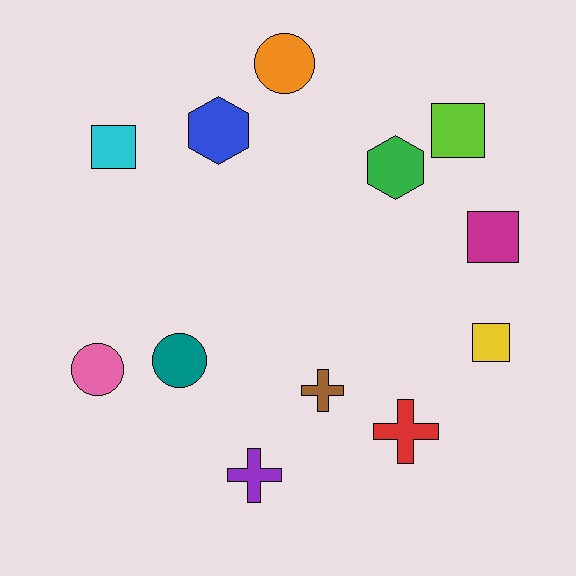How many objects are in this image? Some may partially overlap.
There are 12 objects.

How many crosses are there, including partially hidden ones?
There are 3 crosses.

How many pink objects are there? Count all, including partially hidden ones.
There is 1 pink object.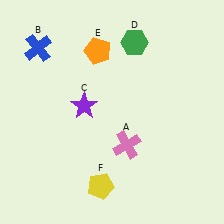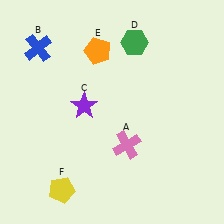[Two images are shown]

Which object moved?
The yellow pentagon (F) moved left.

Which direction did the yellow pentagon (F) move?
The yellow pentagon (F) moved left.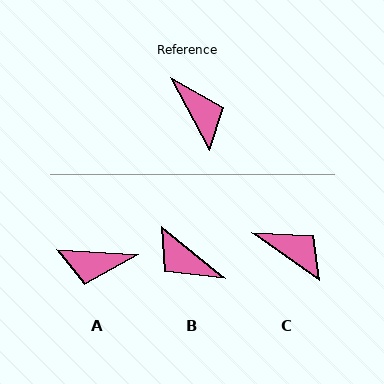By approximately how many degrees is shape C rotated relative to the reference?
Approximately 27 degrees counter-clockwise.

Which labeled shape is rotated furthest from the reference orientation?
B, about 157 degrees away.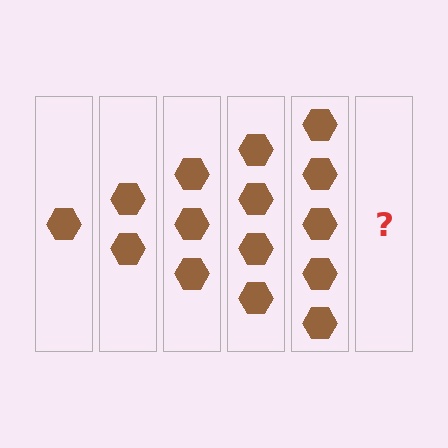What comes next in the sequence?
The next element should be 6 hexagons.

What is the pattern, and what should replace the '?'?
The pattern is that each step adds one more hexagon. The '?' should be 6 hexagons.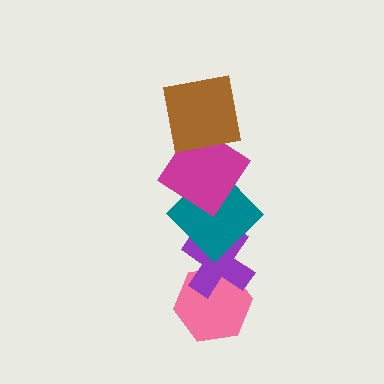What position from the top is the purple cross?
The purple cross is 4th from the top.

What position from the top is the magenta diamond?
The magenta diamond is 2nd from the top.